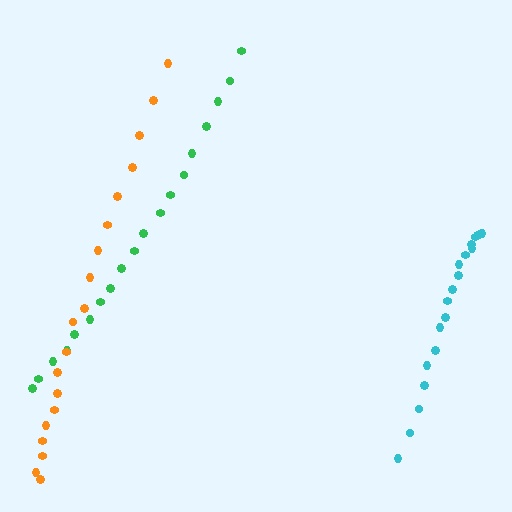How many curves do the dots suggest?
There are 3 distinct paths.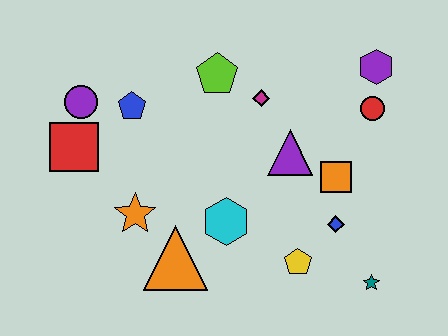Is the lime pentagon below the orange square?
No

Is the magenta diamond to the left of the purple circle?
No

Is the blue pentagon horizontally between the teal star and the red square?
Yes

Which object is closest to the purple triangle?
The orange square is closest to the purple triangle.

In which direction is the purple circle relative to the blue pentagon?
The purple circle is to the left of the blue pentagon.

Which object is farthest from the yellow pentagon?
The purple circle is farthest from the yellow pentagon.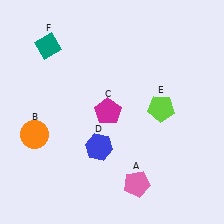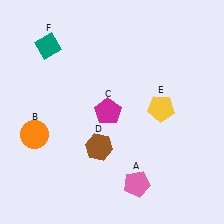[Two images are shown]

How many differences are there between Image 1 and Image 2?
There are 2 differences between the two images.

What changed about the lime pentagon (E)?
In Image 1, E is lime. In Image 2, it changed to yellow.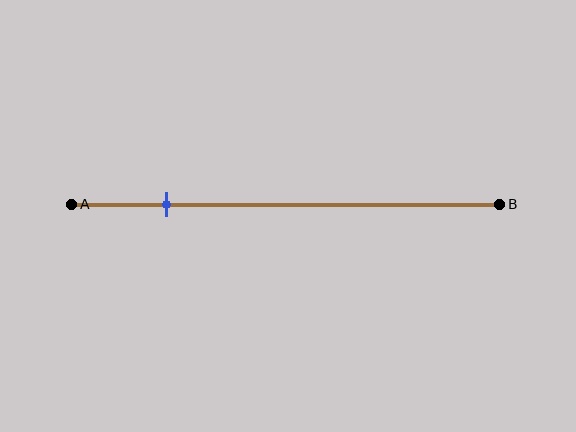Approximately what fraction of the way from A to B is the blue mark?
The blue mark is approximately 20% of the way from A to B.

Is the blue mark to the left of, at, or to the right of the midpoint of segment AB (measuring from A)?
The blue mark is to the left of the midpoint of segment AB.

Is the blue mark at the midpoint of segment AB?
No, the mark is at about 20% from A, not at the 50% midpoint.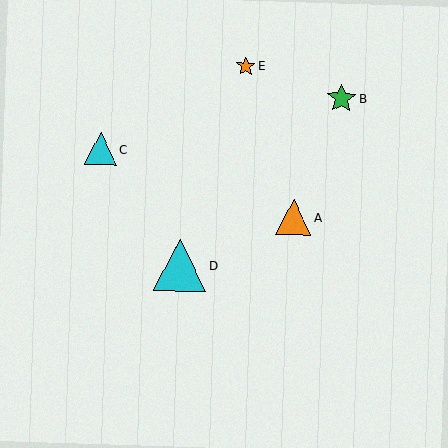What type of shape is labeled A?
Shape A is an orange triangle.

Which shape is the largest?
The cyan triangle (labeled D) is the largest.